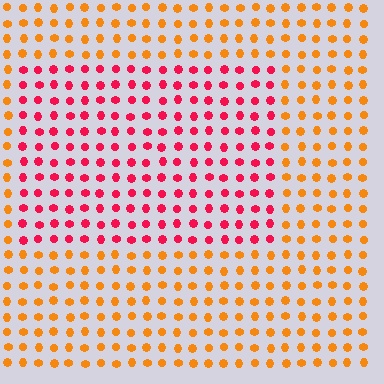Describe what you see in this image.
The image is filled with small orange elements in a uniform arrangement. A rectangle-shaped region is visible where the elements are tinted to a slightly different hue, forming a subtle color boundary.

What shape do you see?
I see a rectangle.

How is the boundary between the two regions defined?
The boundary is defined purely by a slight shift in hue (about 48 degrees). Spacing, size, and orientation are identical on both sides.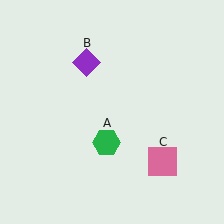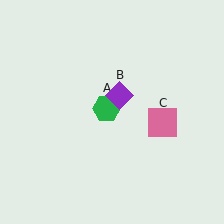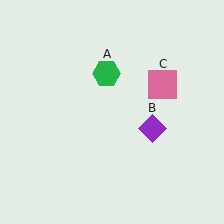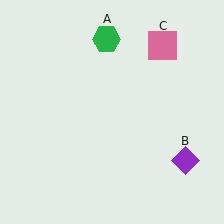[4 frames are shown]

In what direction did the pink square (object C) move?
The pink square (object C) moved up.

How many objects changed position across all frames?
3 objects changed position: green hexagon (object A), purple diamond (object B), pink square (object C).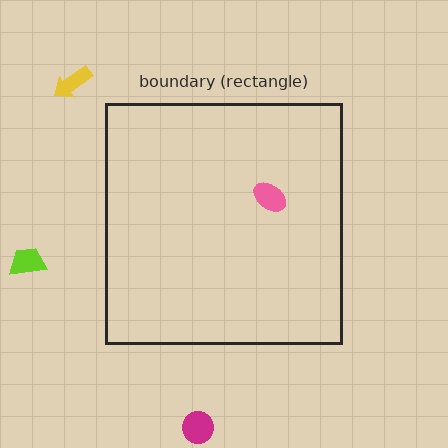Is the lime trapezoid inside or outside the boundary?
Outside.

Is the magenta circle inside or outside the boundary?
Outside.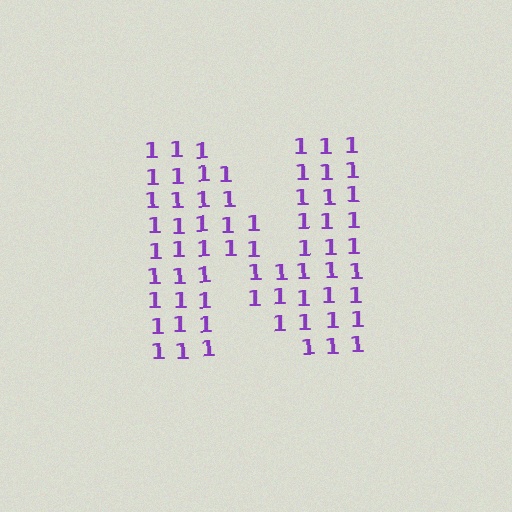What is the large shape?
The large shape is the letter N.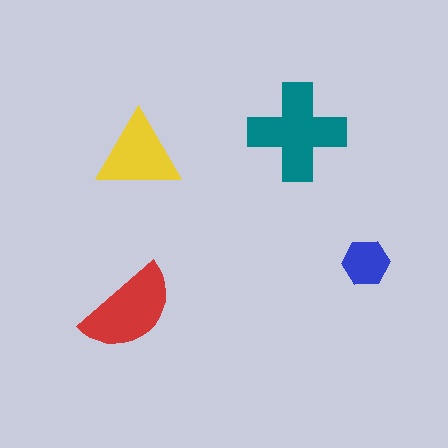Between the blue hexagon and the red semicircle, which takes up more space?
The red semicircle.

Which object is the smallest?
The blue hexagon.